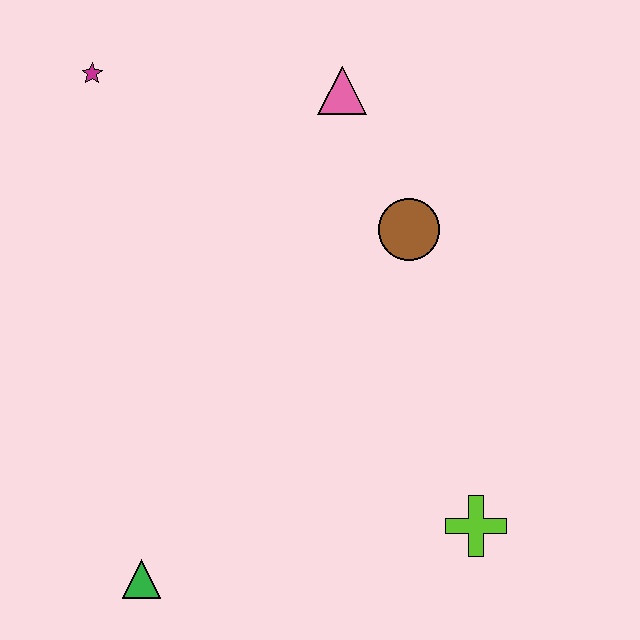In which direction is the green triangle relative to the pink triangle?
The green triangle is below the pink triangle.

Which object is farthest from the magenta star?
The lime cross is farthest from the magenta star.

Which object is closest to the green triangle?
The lime cross is closest to the green triangle.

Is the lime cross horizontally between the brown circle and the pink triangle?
No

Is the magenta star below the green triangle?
No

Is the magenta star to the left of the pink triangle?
Yes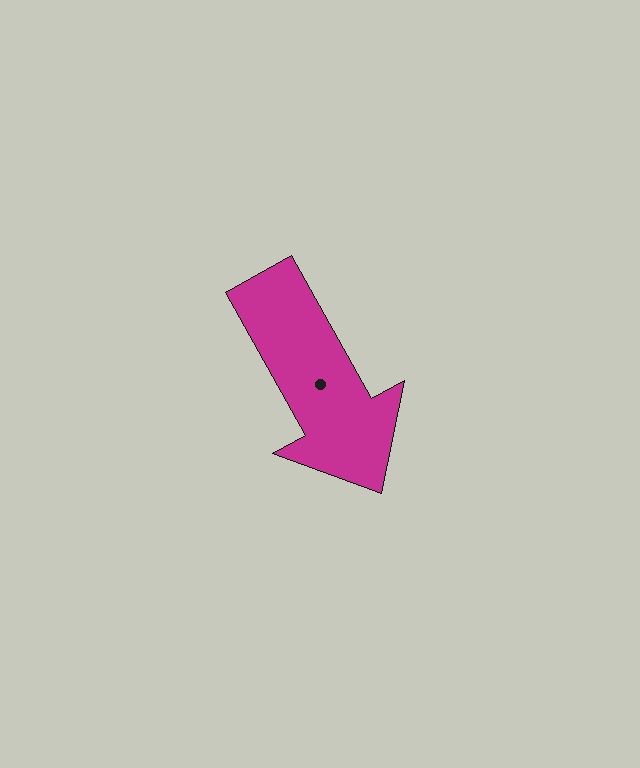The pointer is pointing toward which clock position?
Roughly 5 o'clock.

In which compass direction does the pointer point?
Southeast.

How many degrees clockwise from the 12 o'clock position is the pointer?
Approximately 151 degrees.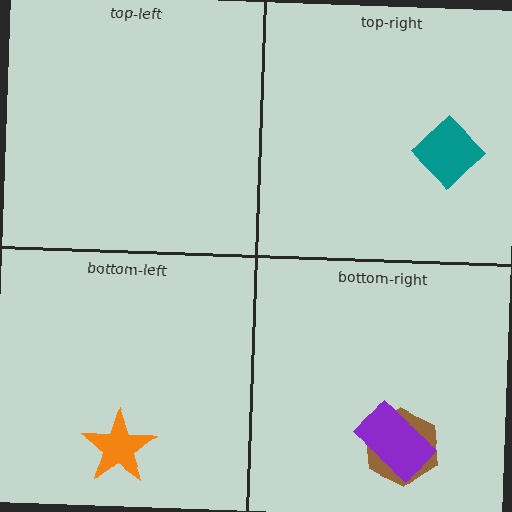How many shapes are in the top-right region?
1.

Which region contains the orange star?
The bottom-left region.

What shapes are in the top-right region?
The teal diamond.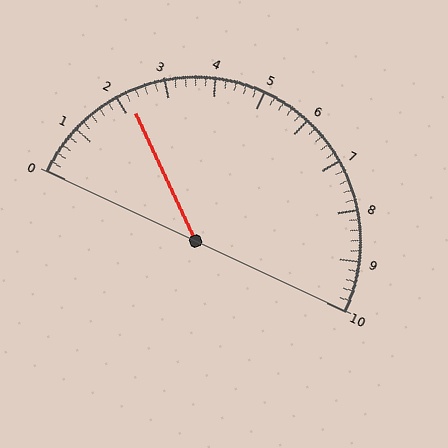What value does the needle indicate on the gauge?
The needle indicates approximately 2.2.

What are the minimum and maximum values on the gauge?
The gauge ranges from 0 to 10.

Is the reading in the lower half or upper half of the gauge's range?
The reading is in the lower half of the range (0 to 10).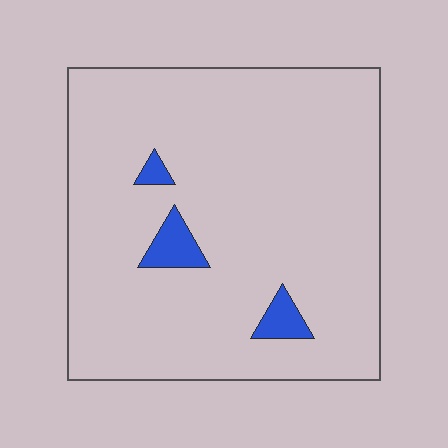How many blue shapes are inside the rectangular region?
3.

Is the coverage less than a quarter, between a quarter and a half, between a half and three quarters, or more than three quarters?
Less than a quarter.